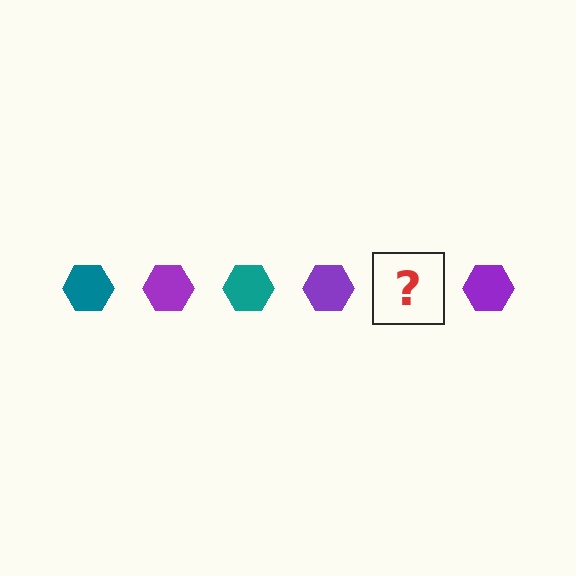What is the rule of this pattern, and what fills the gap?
The rule is that the pattern cycles through teal, purple hexagons. The gap should be filled with a teal hexagon.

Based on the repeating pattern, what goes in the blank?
The blank should be a teal hexagon.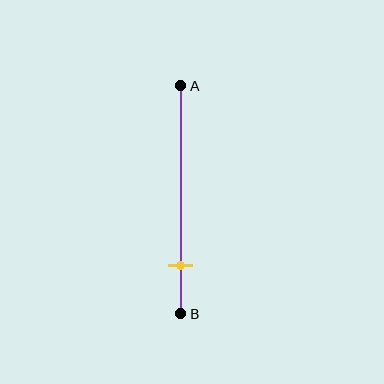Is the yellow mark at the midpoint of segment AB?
No, the mark is at about 80% from A, not at the 50% midpoint.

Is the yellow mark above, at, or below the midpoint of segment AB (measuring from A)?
The yellow mark is below the midpoint of segment AB.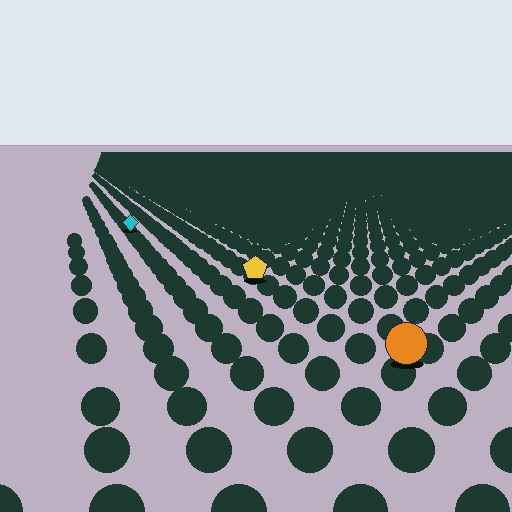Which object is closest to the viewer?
The orange circle is closest. The texture marks near it are larger and more spread out.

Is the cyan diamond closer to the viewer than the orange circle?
No. The orange circle is closer — you can tell from the texture gradient: the ground texture is coarser near it.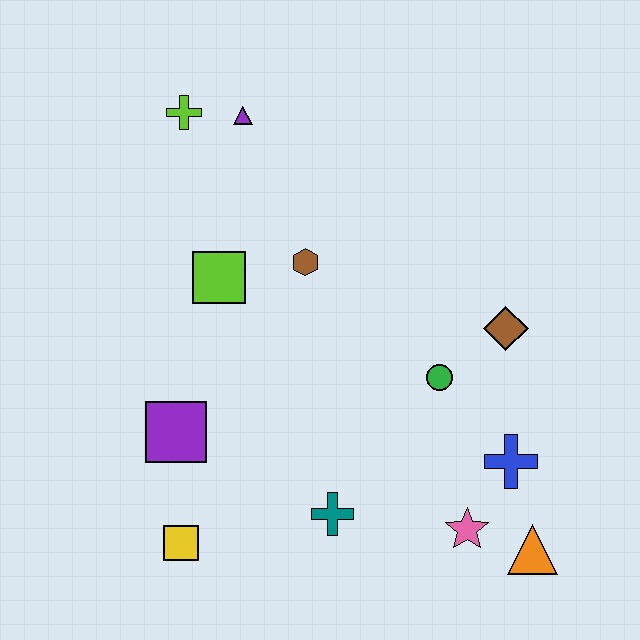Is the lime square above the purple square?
Yes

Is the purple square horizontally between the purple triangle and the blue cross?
No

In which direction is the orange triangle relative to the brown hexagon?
The orange triangle is below the brown hexagon.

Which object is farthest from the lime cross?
The orange triangle is farthest from the lime cross.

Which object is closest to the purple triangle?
The lime cross is closest to the purple triangle.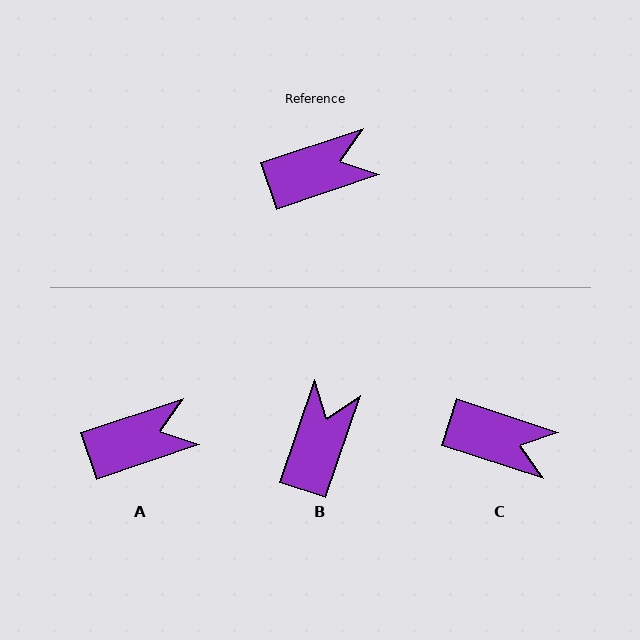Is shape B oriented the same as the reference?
No, it is off by about 53 degrees.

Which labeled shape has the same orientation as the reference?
A.